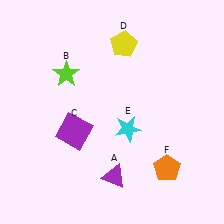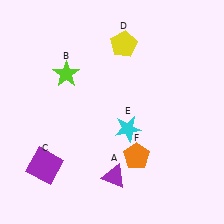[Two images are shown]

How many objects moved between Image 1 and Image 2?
2 objects moved between the two images.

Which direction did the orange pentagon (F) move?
The orange pentagon (F) moved left.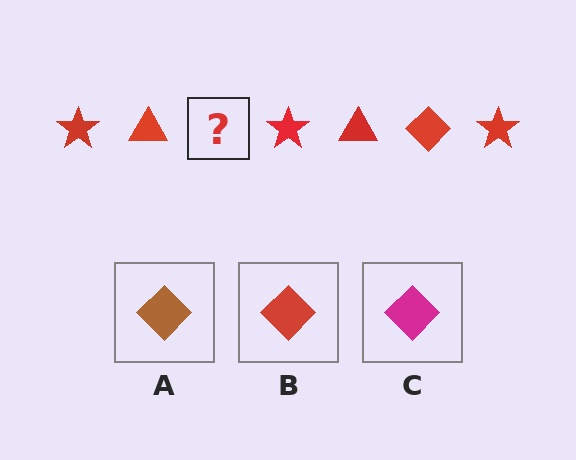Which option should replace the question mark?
Option B.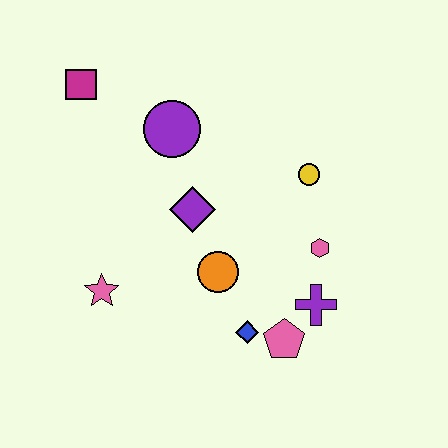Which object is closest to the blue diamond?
The pink pentagon is closest to the blue diamond.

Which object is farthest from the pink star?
The yellow circle is farthest from the pink star.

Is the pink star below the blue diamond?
No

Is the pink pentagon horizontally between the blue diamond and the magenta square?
No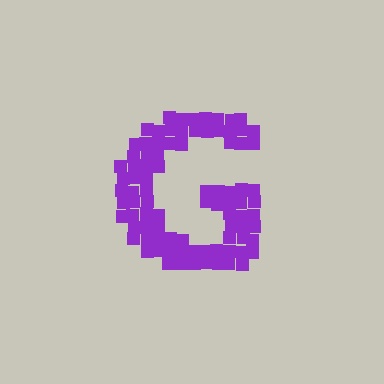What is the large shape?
The large shape is the letter G.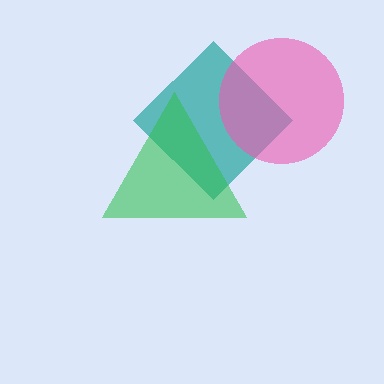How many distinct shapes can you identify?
There are 3 distinct shapes: a teal diamond, a pink circle, a green triangle.